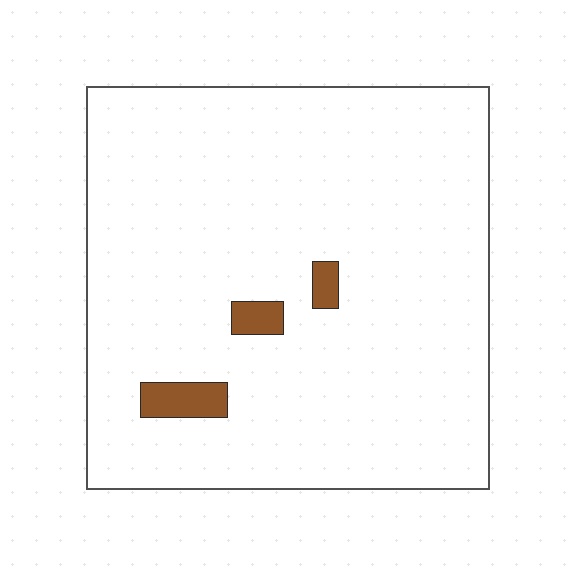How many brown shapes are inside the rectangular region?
3.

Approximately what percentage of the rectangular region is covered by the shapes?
Approximately 5%.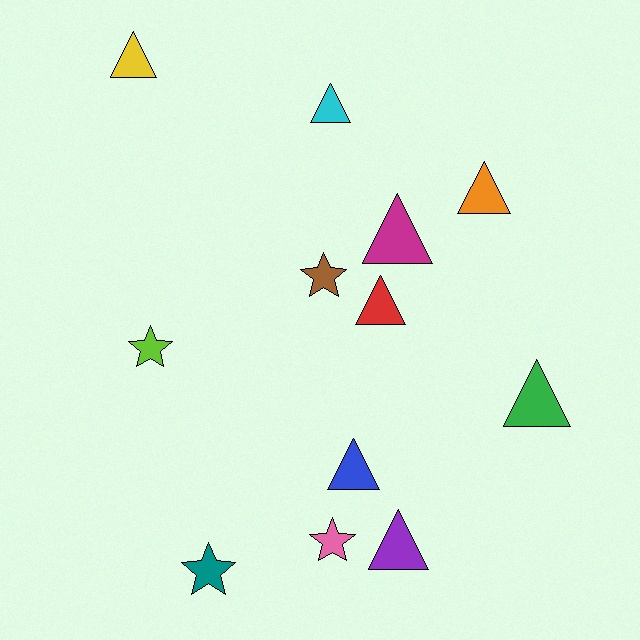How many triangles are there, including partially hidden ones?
There are 8 triangles.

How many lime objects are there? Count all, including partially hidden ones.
There is 1 lime object.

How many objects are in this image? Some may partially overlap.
There are 12 objects.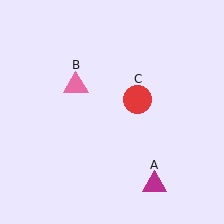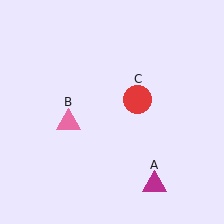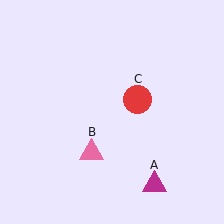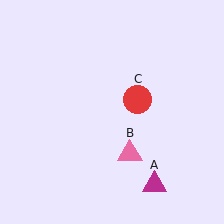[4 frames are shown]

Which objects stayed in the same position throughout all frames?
Magenta triangle (object A) and red circle (object C) remained stationary.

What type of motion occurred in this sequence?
The pink triangle (object B) rotated counterclockwise around the center of the scene.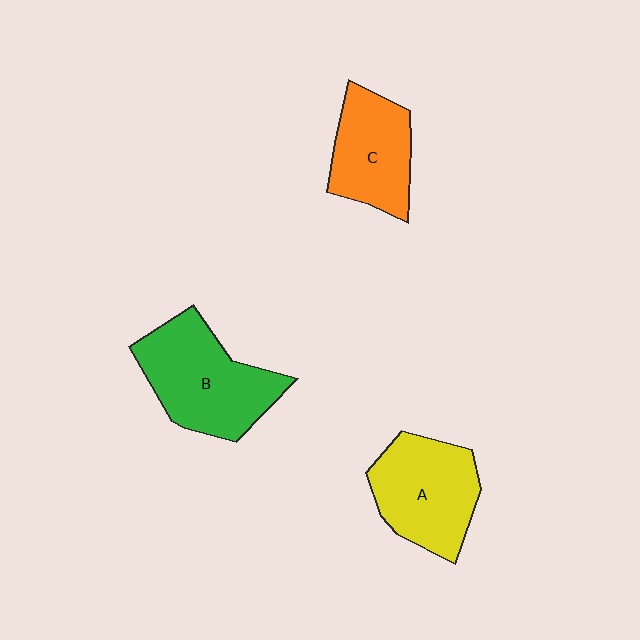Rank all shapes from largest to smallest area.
From largest to smallest: B (green), A (yellow), C (orange).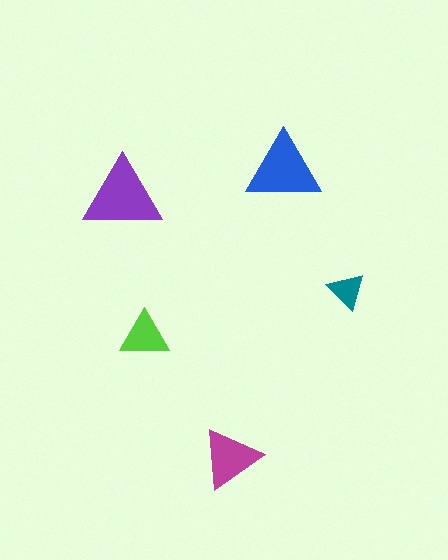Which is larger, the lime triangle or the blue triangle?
The blue one.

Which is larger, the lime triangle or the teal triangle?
The lime one.